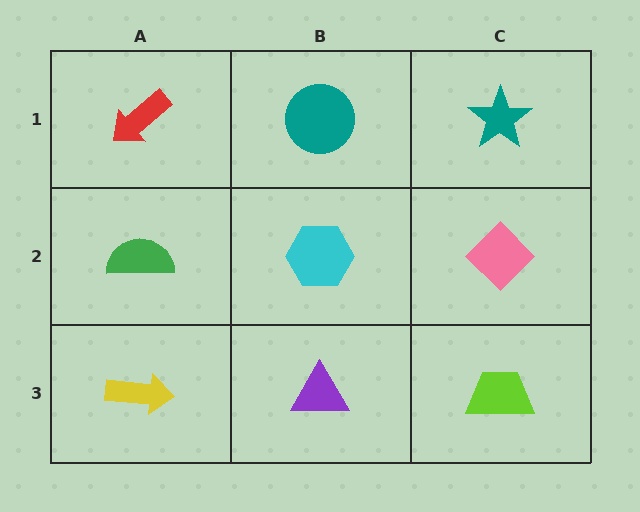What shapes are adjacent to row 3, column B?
A cyan hexagon (row 2, column B), a yellow arrow (row 3, column A), a lime trapezoid (row 3, column C).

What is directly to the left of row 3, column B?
A yellow arrow.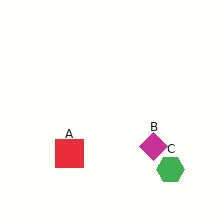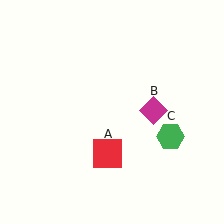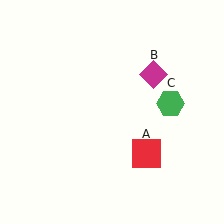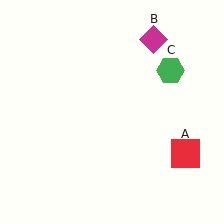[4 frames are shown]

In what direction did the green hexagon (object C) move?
The green hexagon (object C) moved up.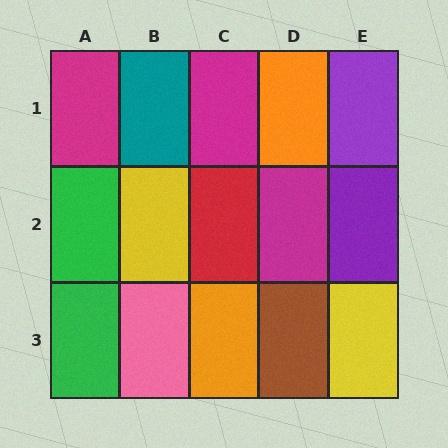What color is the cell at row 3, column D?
Brown.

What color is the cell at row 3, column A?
Green.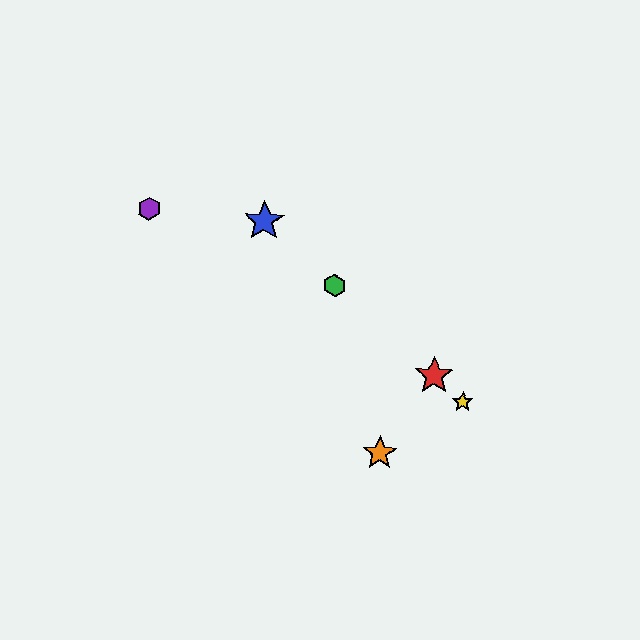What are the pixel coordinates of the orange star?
The orange star is at (380, 453).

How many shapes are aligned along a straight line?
4 shapes (the red star, the blue star, the green hexagon, the yellow star) are aligned along a straight line.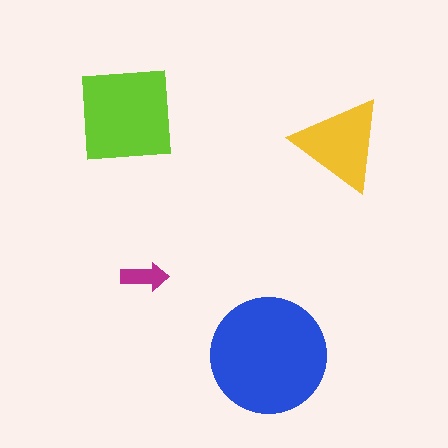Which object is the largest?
The blue circle.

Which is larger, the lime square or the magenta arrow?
The lime square.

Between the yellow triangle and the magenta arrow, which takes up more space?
The yellow triangle.